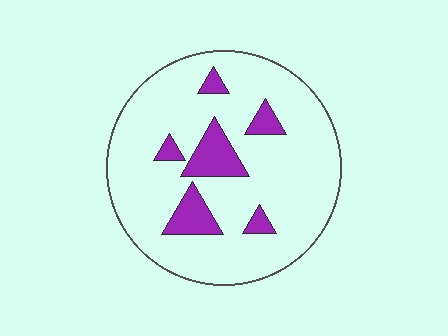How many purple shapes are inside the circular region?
6.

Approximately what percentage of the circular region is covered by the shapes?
Approximately 15%.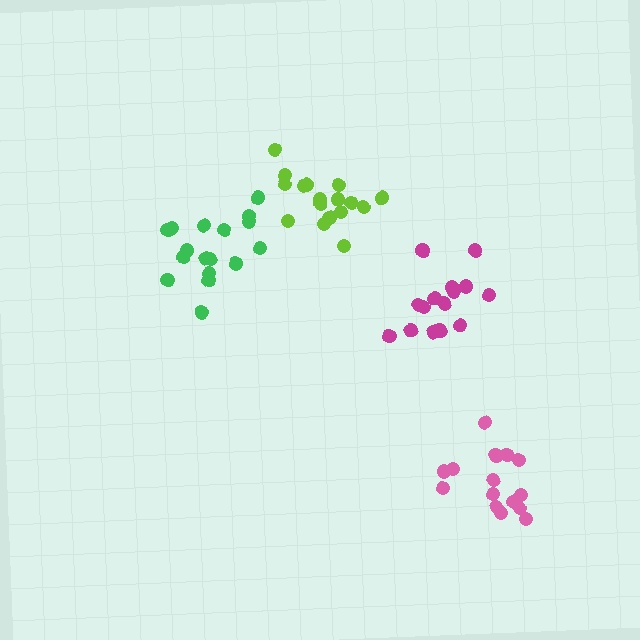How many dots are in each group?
Group 1: 15 dots, Group 2: 15 dots, Group 3: 17 dots, Group 4: 17 dots (64 total).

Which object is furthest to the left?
The green cluster is leftmost.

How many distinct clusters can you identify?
There are 4 distinct clusters.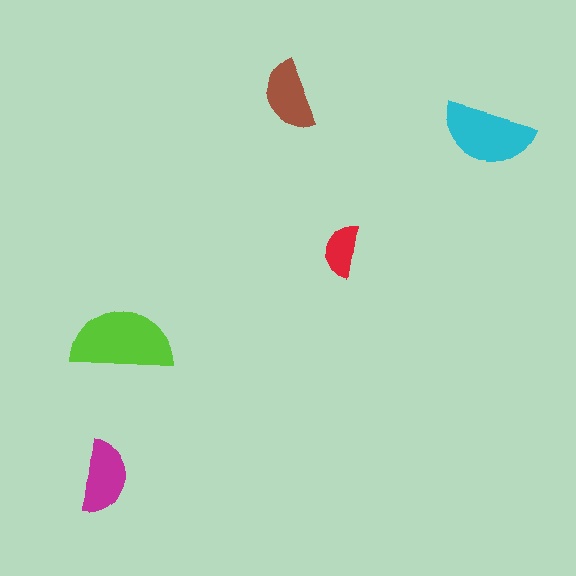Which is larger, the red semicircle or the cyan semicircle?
The cyan one.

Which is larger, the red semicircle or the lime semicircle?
The lime one.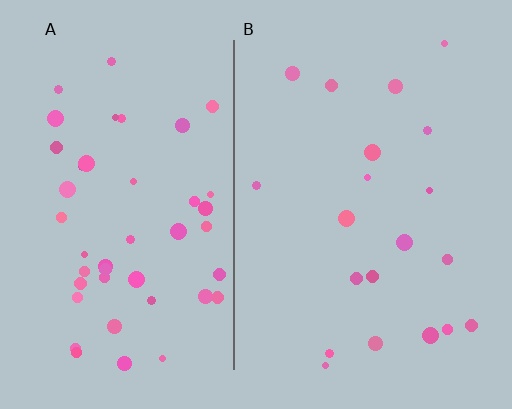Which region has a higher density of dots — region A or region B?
A (the left).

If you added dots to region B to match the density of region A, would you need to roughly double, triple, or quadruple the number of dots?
Approximately double.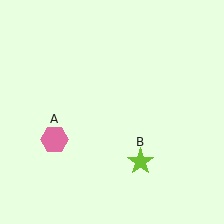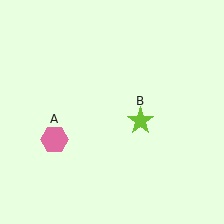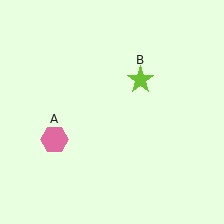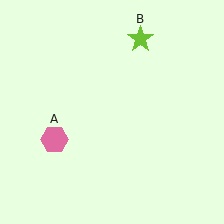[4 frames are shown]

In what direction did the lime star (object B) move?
The lime star (object B) moved up.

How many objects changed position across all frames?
1 object changed position: lime star (object B).